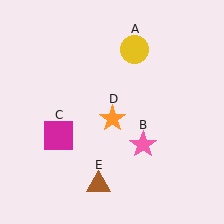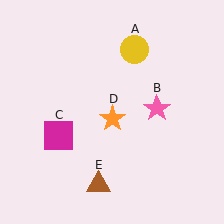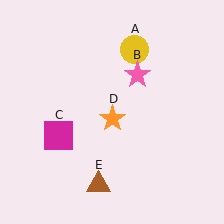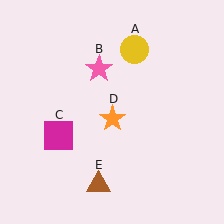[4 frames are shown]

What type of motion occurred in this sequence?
The pink star (object B) rotated counterclockwise around the center of the scene.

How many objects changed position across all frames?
1 object changed position: pink star (object B).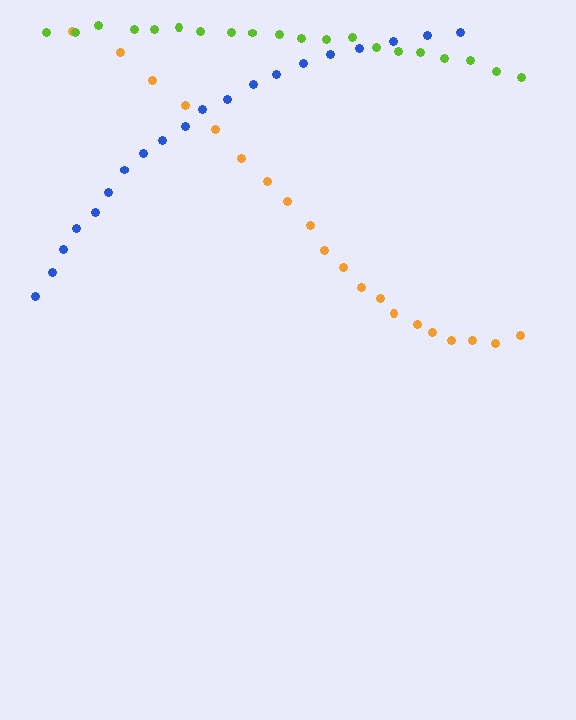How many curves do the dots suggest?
There are 3 distinct paths.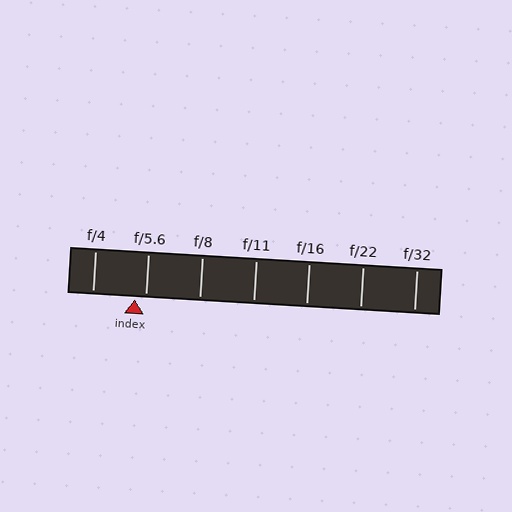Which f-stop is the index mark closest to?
The index mark is closest to f/5.6.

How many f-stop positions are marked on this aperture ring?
There are 7 f-stop positions marked.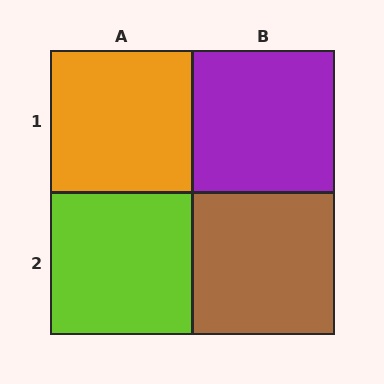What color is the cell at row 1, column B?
Purple.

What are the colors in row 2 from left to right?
Lime, brown.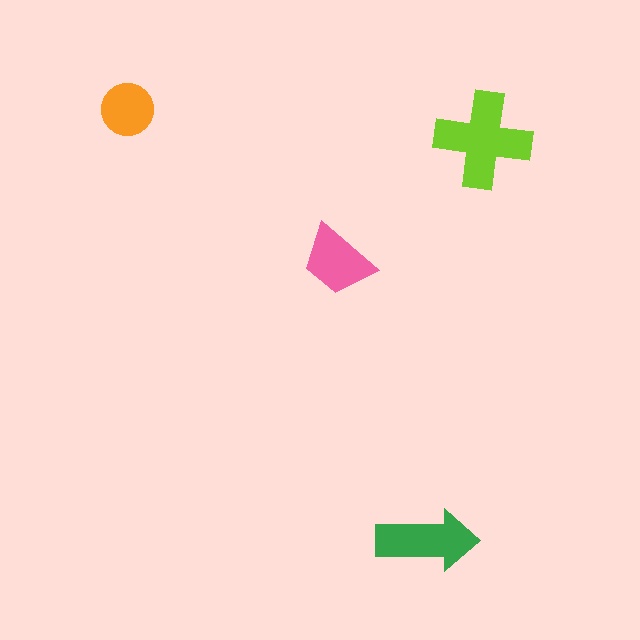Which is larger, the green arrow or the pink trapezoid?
The green arrow.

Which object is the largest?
The lime cross.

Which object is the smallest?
The orange circle.